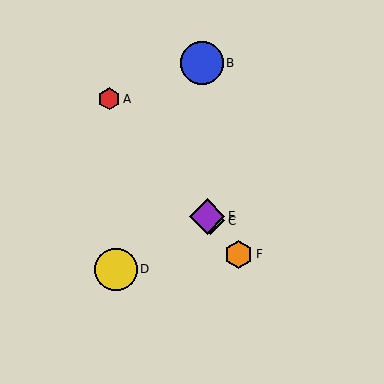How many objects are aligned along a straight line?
4 objects (A, C, E, F) are aligned along a straight line.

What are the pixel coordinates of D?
Object D is at (116, 269).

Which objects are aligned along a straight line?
Objects A, C, E, F are aligned along a straight line.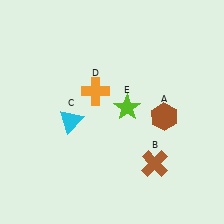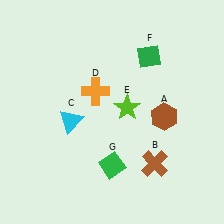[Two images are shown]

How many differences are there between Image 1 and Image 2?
There are 2 differences between the two images.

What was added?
A green diamond (F), a green diamond (G) were added in Image 2.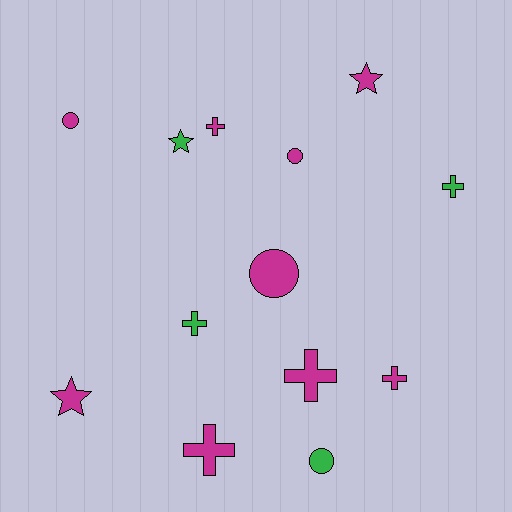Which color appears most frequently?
Magenta, with 9 objects.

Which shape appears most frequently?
Cross, with 6 objects.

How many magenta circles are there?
There are 3 magenta circles.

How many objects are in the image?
There are 13 objects.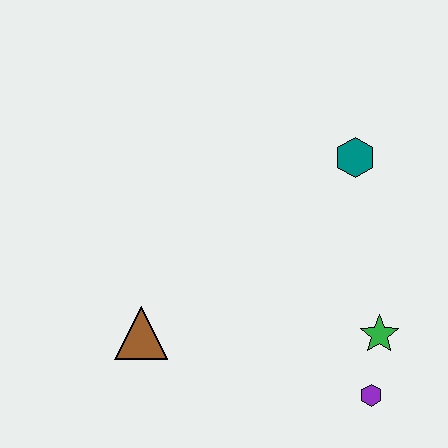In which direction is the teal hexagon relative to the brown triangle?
The teal hexagon is to the right of the brown triangle.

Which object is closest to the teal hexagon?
The green star is closest to the teal hexagon.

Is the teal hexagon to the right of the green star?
No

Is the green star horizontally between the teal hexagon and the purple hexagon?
No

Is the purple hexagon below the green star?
Yes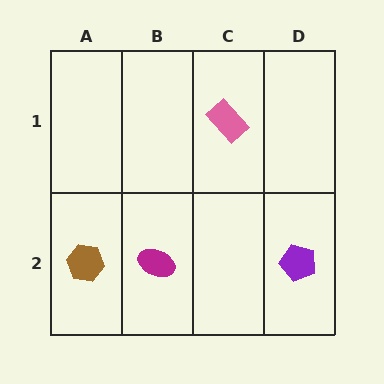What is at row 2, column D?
A purple pentagon.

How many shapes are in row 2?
3 shapes.